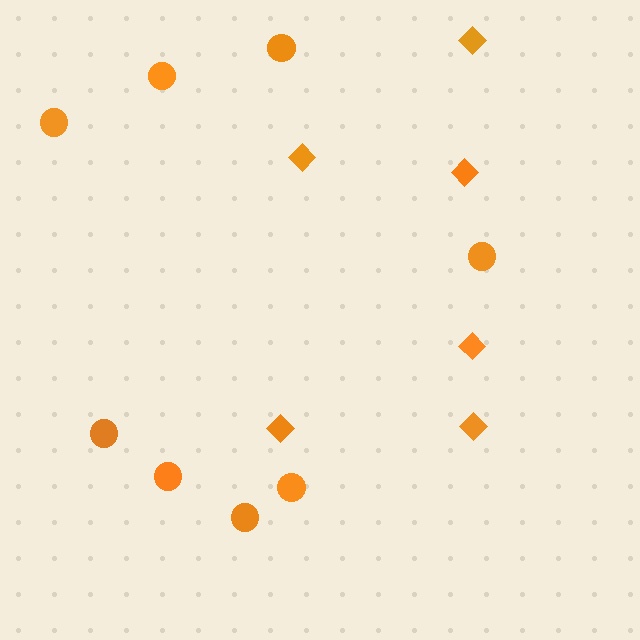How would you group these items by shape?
There are 2 groups: one group of diamonds (6) and one group of circles (8).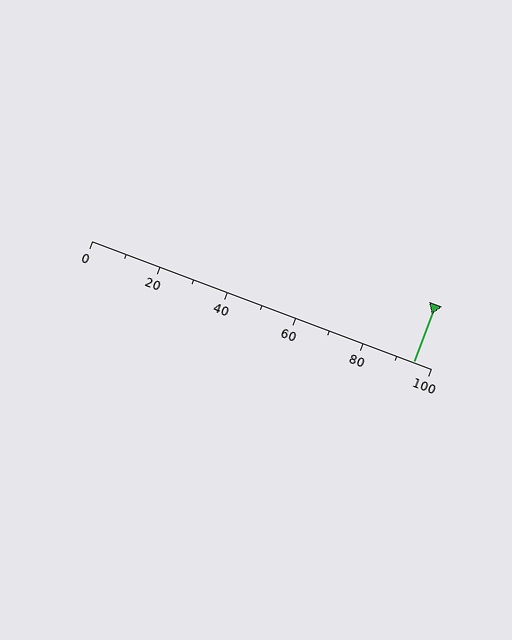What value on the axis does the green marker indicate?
The marker indicates approximately 95.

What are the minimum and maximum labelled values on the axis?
The axis runs from 0 to 100.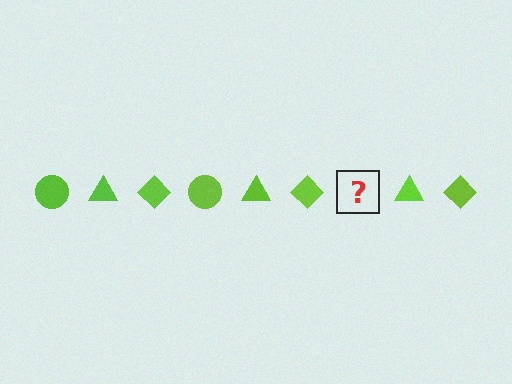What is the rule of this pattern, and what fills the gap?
The rule is that the pattern cycles through circle, triangle, diamond shapes in lime. The gap should be filled with a lime circle.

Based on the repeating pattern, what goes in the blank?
The blank should be a lime circle.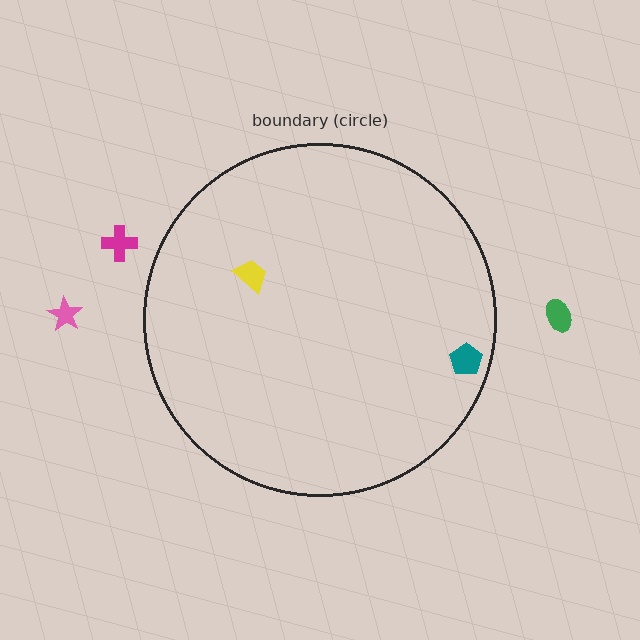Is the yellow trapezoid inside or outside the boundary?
Inside.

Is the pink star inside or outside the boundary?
Outside.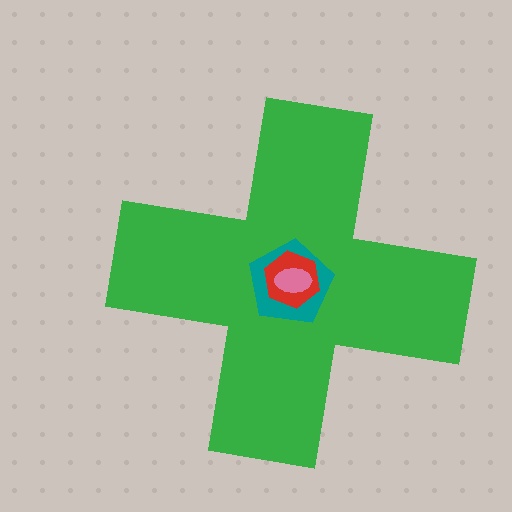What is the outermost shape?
The green cross.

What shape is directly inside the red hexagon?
The pink ellipse.